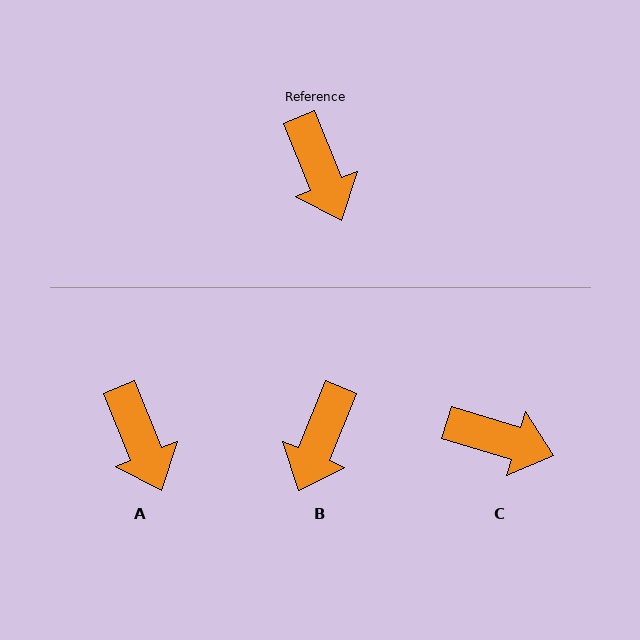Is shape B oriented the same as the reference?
No, it is off by about 45 degrees.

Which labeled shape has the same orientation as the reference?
A.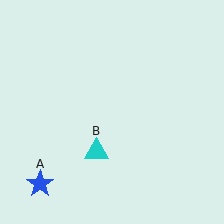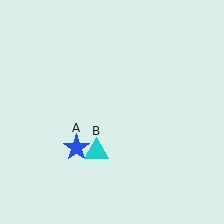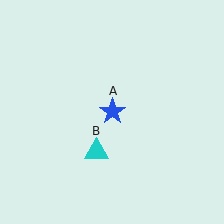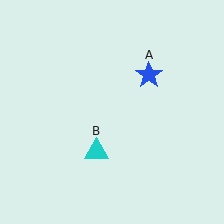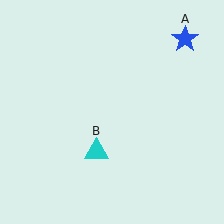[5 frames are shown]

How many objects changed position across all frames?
1 object changed position: blue star (object A).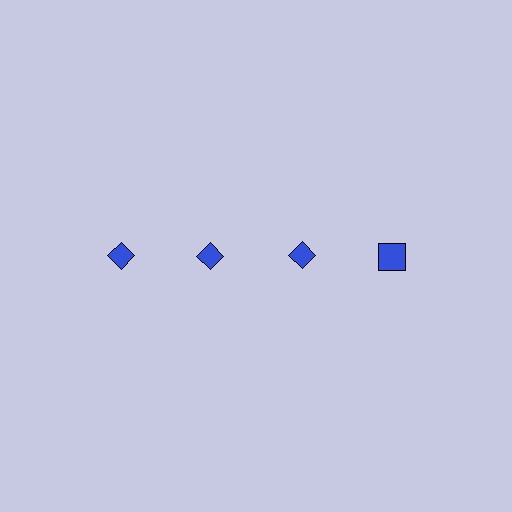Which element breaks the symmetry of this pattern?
The blue square in the top row, second from right column breaks the symmetry. All other shapes are blue diamonds.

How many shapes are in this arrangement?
There are 4 shapes arranged in a grid pattern.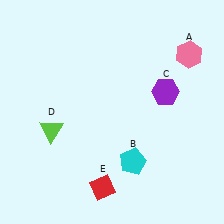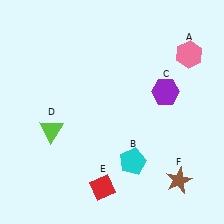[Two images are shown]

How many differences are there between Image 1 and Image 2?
There is 1 difference between the two images.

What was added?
A brown star (F) was added in Image 2.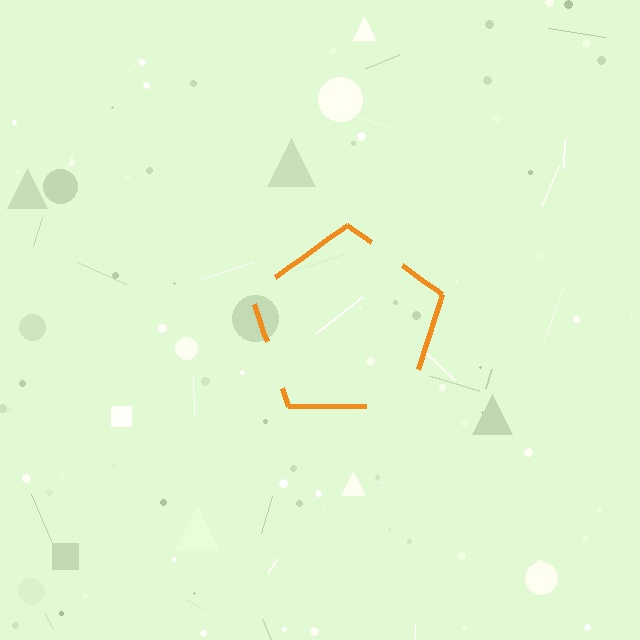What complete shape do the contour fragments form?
The contour fragments form a pentagon.